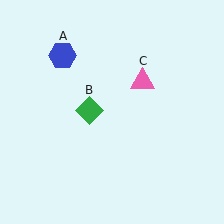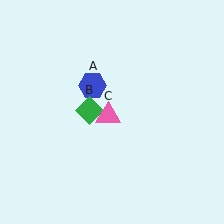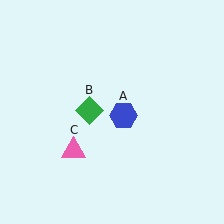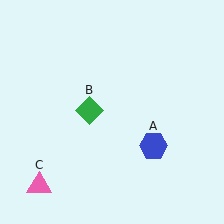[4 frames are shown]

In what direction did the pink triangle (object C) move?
The pink triangle (object C) moved down and to the left.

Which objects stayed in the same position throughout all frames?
Green diamond (object B) remained stationary.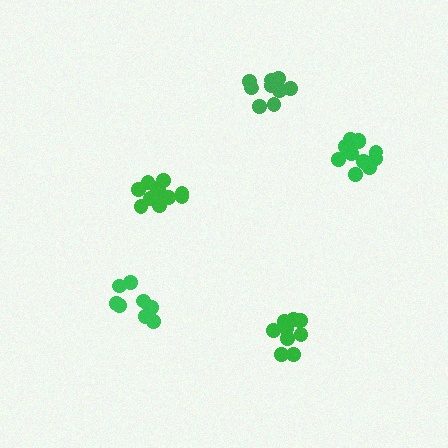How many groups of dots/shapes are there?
There are 5 groups.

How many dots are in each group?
Group 1: 9 dots, Group 2: 14 dots, Group 3: 10 dots, Group 4: 11 dots, Group 5: 10 dots (54 total).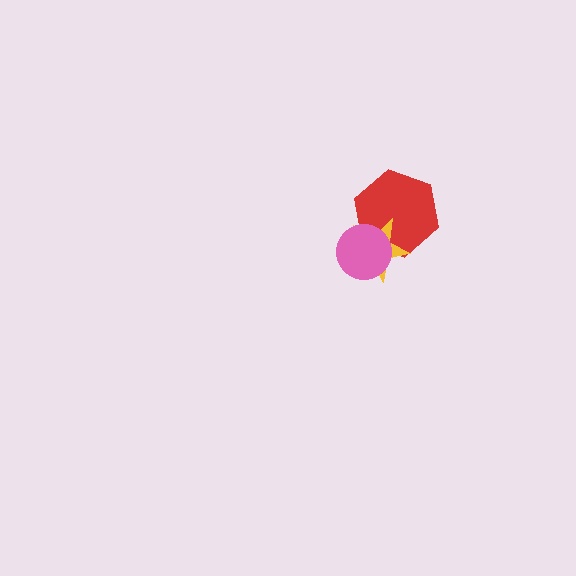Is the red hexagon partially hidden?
Yes, it is partially covered by another shape.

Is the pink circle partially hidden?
No, no other shape covers it.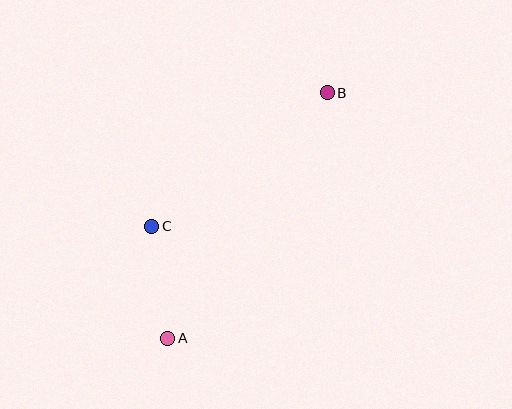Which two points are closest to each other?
Points A and C are closest to each other.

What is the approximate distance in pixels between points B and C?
The distance between B and C is approximately 221 pixels.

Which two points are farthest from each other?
Points A and B are farthest from each other.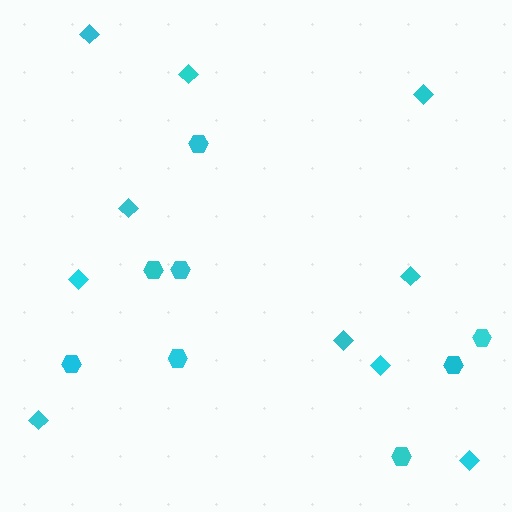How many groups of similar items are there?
There are 2 groups: one group of hexagons (8) and one group of diamonds (10).